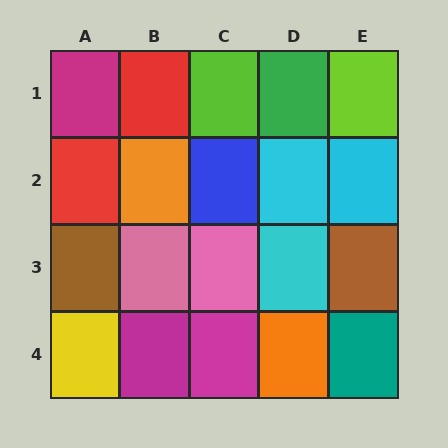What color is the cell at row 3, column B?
Pink.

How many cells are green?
1 cell is green.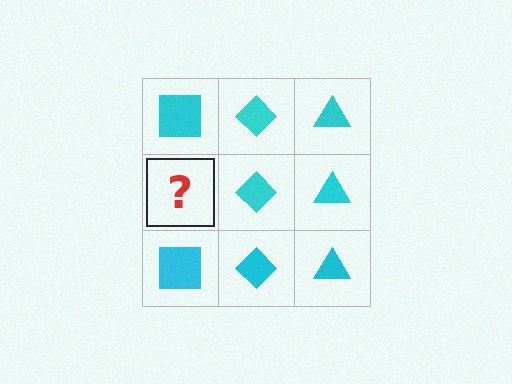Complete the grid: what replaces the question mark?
The question mark should be replaced with a cyan square.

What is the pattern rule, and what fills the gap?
The rule is that each column has a consistent shape. The gap should be filled with a cyan square.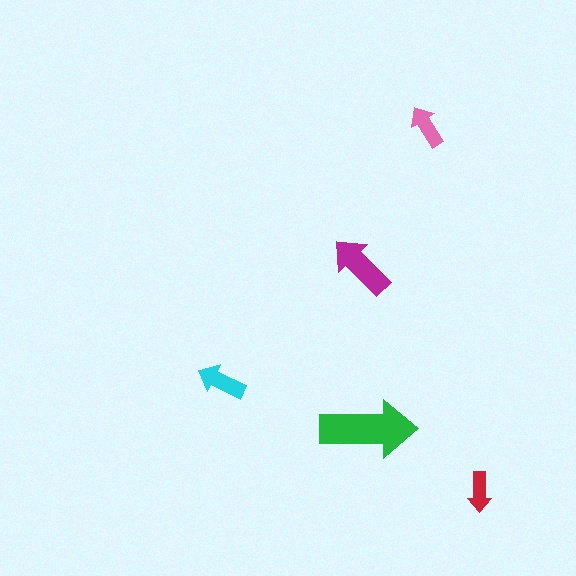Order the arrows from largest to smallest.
the green one, the magenta one, the cyan one, the pink one, the red one.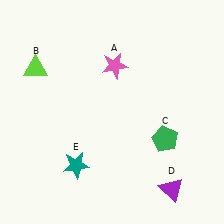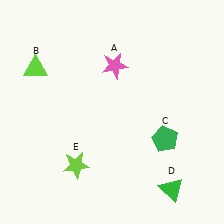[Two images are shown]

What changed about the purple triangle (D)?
In Image 1, D is purple. In Image 2, it changed to green.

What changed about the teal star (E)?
In Image 1, E is teal. In Image 2, it changed to lime.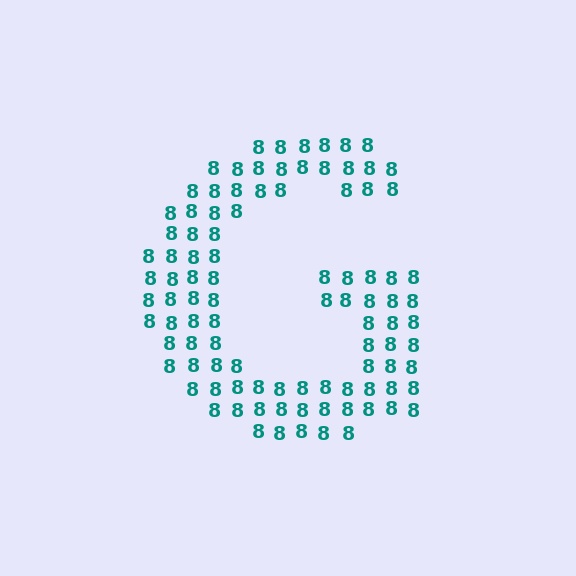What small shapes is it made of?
It is made of small digit 8's.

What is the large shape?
The large shape is the letter G.